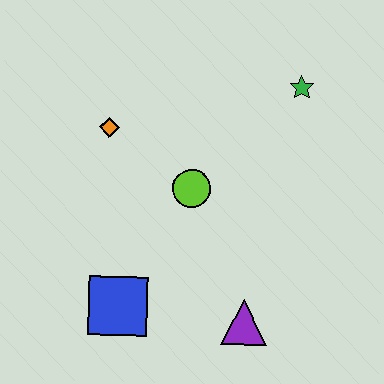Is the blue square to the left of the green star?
Yes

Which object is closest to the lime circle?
The orange diamond is closest to the lime circle.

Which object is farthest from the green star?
The blue square is farthest from the green star.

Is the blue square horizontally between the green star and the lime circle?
No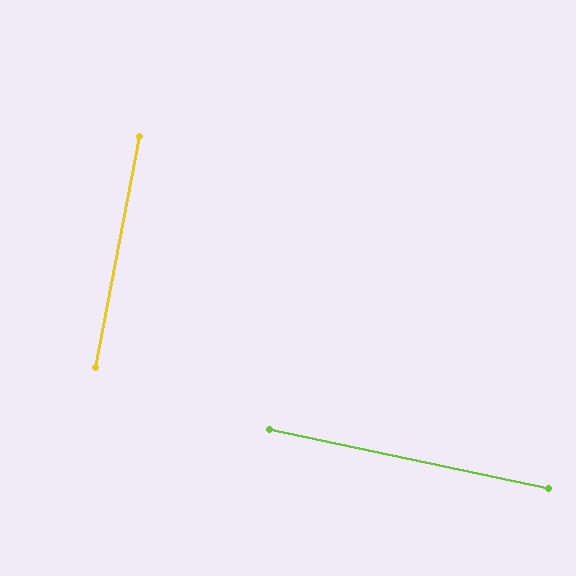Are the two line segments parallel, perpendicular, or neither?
Perpendicular — they meet at approximately 89°.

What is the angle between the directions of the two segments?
Approximately 89 degrees.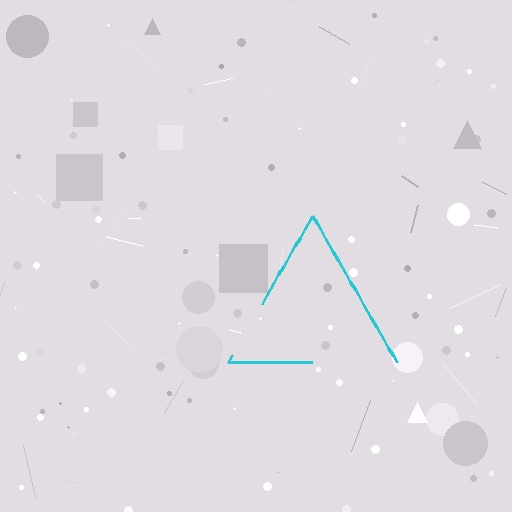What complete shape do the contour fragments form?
The contour fragments form a triangle.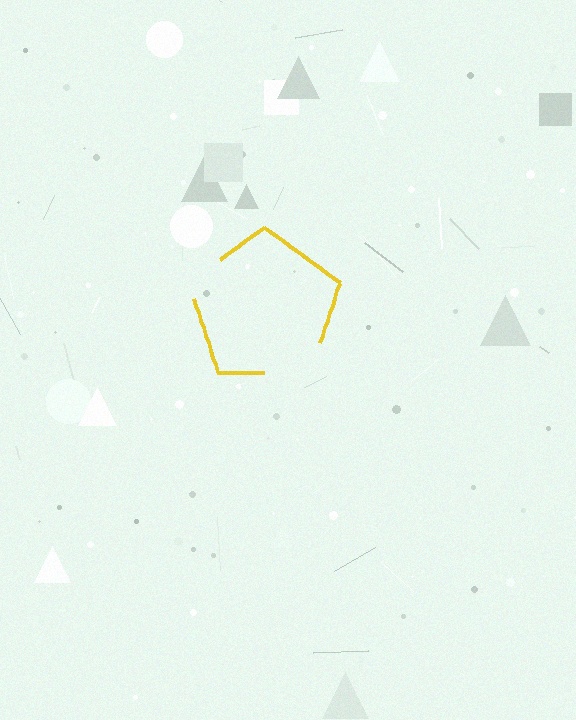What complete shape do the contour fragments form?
The contour fragments form a pentagon.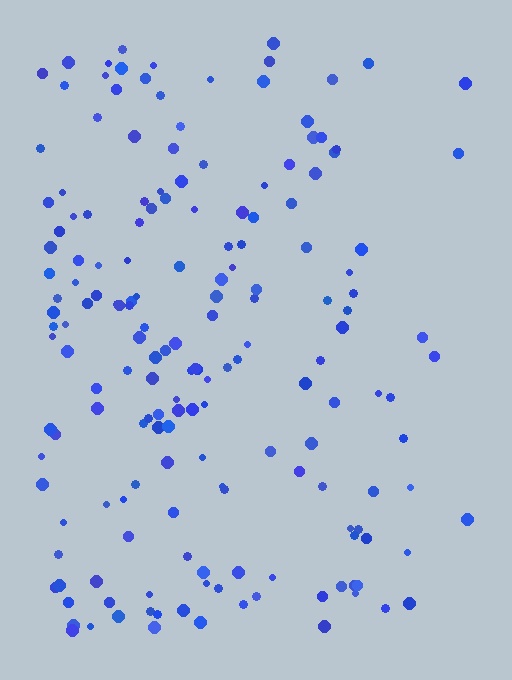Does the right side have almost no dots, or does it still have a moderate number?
Still a moderate number, just noticeably fewer than the left.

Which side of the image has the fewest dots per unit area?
The right.